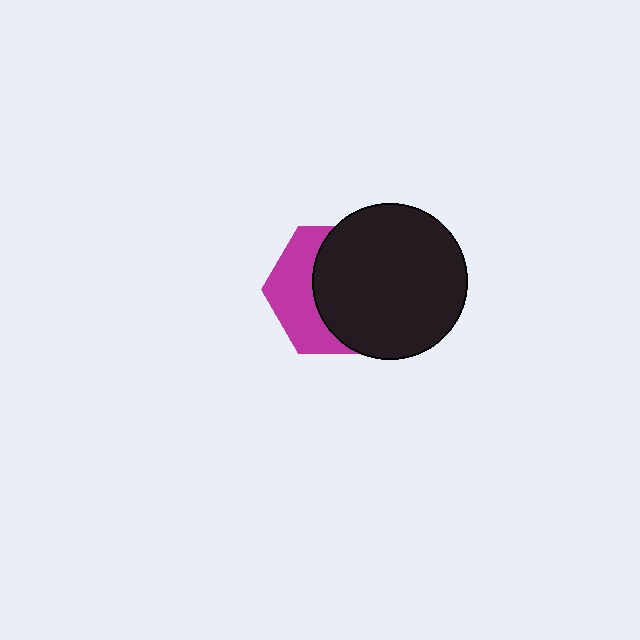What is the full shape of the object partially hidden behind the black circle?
The partially hidden object is a magenta hexagon.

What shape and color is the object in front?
The object in front is a black circle.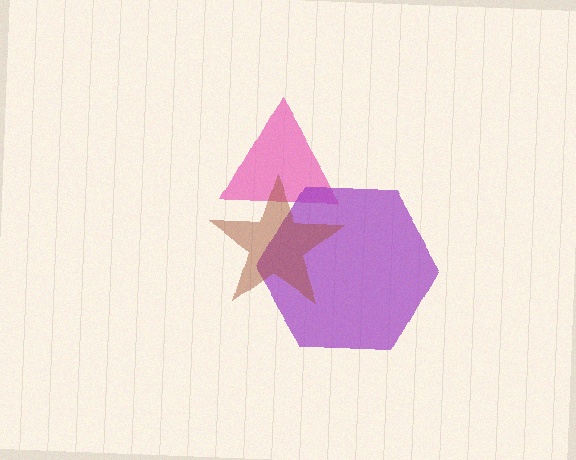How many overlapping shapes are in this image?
There are 3 overlapping shapes in the image.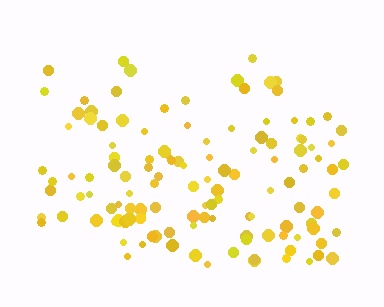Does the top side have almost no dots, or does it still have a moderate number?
Still a moderate number, just noticeably fewer than the bottom.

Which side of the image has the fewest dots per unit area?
The top.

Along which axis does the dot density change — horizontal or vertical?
Vertical.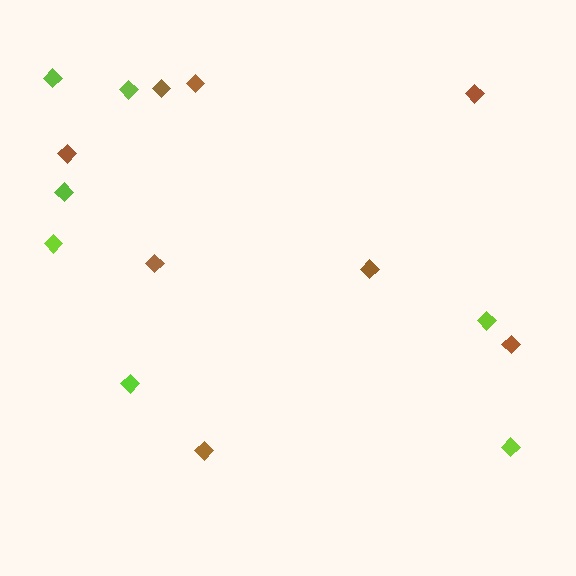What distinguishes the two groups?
There are 2 groups: one group of lime diamonds (7) and one group of brown diamonds (8).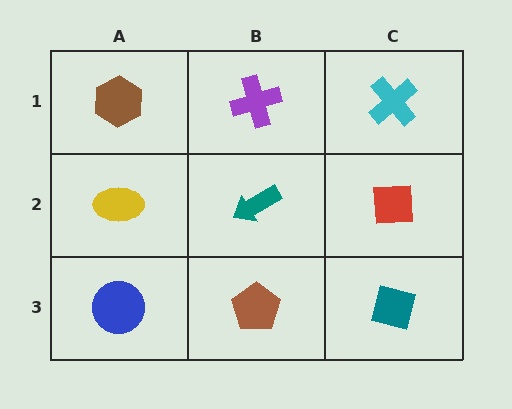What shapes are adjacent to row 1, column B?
A teal arrow (row 2, column B), a brown hexagon (row 1, column A), a cyan cross (row 1, column C).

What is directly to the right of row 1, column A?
A purple cross.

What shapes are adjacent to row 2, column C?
A cyan cross (row 1, column C), a teal square (row 3, column C), a teal arrow (row 2, column B).